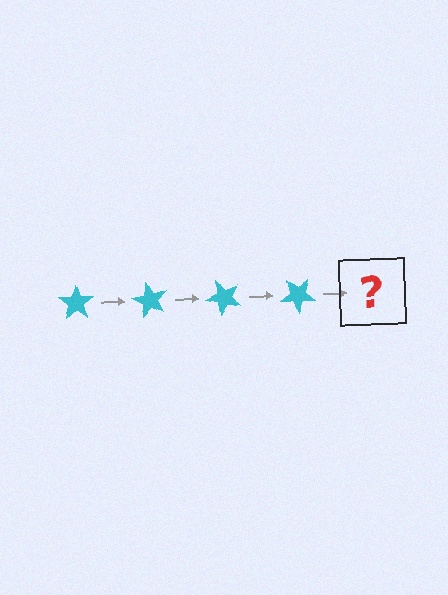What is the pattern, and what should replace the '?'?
The pattern is that the star rotates 60 degrees each step. The '?' should be a cyan star rotated 240 degrees.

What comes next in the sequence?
The next element should be a cyan star rotated 240 degrees.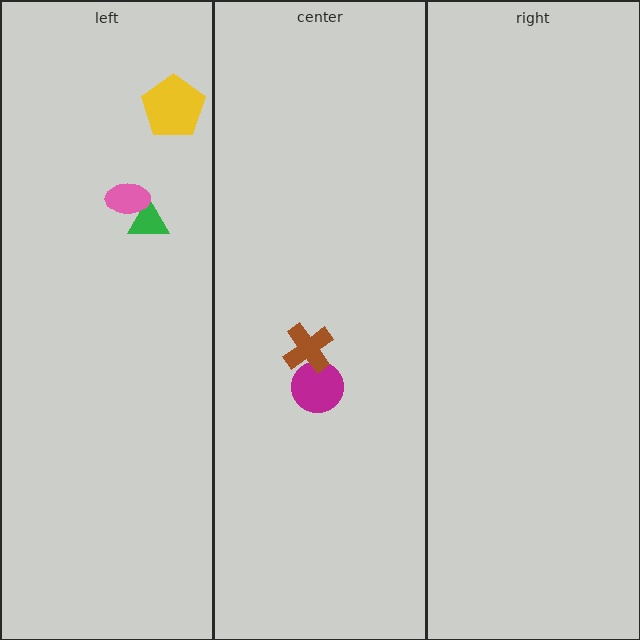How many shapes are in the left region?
3.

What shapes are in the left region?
The yellow pentagon, the green triangle, the pink ellipse.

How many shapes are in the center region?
2.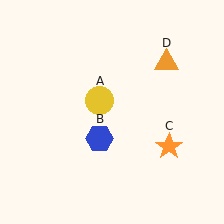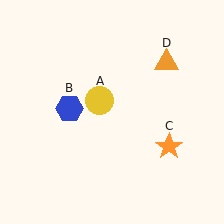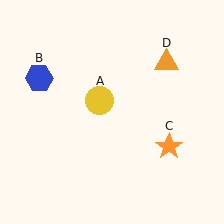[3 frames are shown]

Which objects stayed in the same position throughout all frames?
Yellow circle (object A) and orange star (object C) and orange triangle (object D) remained stationary.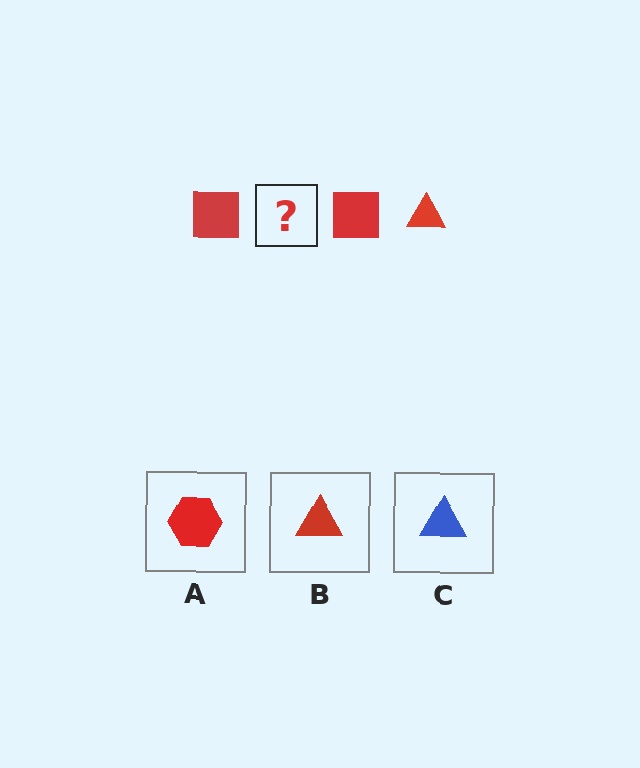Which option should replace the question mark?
Option B.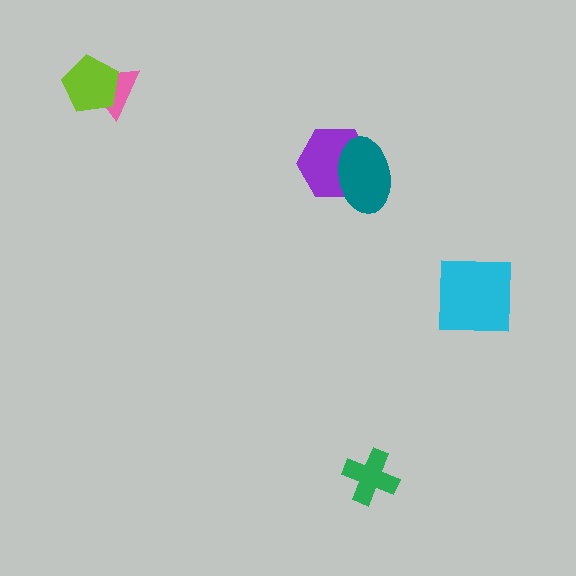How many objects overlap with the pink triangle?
1 object overlaps with the pink triangle.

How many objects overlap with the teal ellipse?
1 object overlaps with the teal ellipse.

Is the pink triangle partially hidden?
Yes, it is partially covered by another shape.